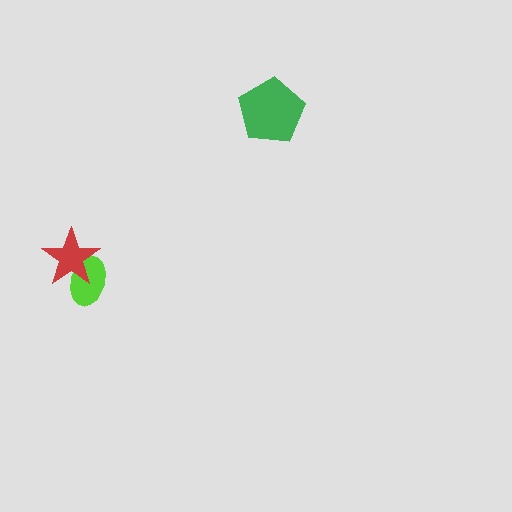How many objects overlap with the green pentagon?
0 objects overlap with the green pentagon.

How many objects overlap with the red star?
1 object overlaps with the red star.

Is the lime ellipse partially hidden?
Yes, it is partially covered by another shape.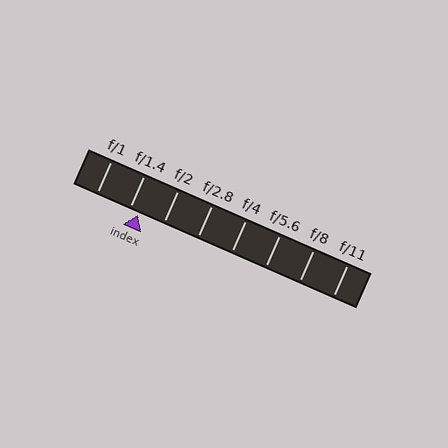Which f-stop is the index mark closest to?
The index mark is closest to f/1.4.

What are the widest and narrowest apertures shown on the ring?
The widest aperture shown is f/1 and the narrowest is f/11.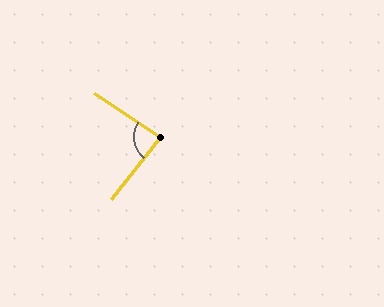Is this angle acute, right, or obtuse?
It is approximately a right angle.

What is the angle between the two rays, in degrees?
Approximately 85 degrees.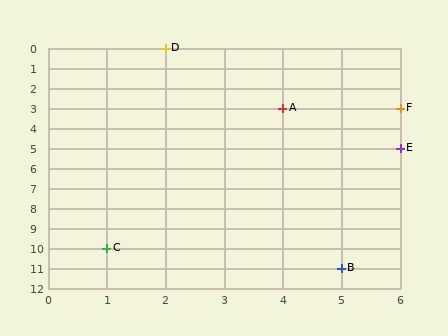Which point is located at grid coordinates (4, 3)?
Point A is at (4, 3).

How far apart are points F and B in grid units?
Points F and B are 1 column and 8 rows apart (about 8.1 grid units diagonally).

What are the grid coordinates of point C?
Point C is at grid coordinates (1, 10).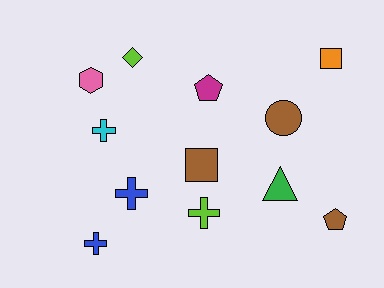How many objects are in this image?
There are 12 objects.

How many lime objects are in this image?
There are 2 lime objects.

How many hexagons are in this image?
There is 1 hexagon.